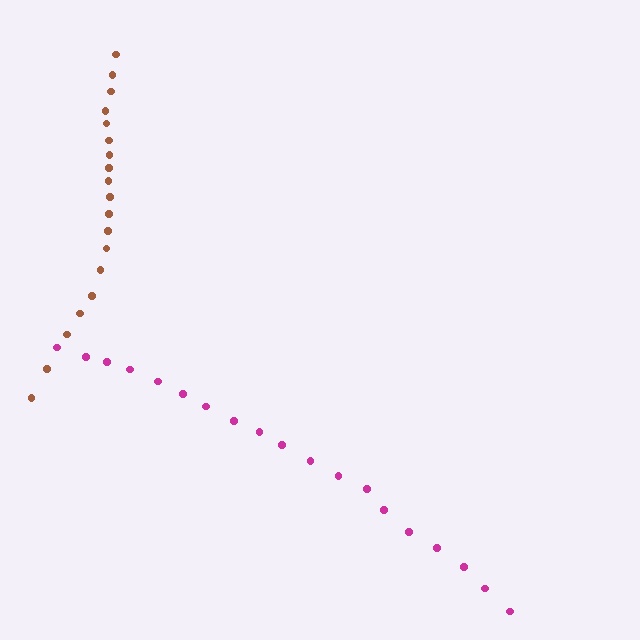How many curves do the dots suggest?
There are 2 distinct paths.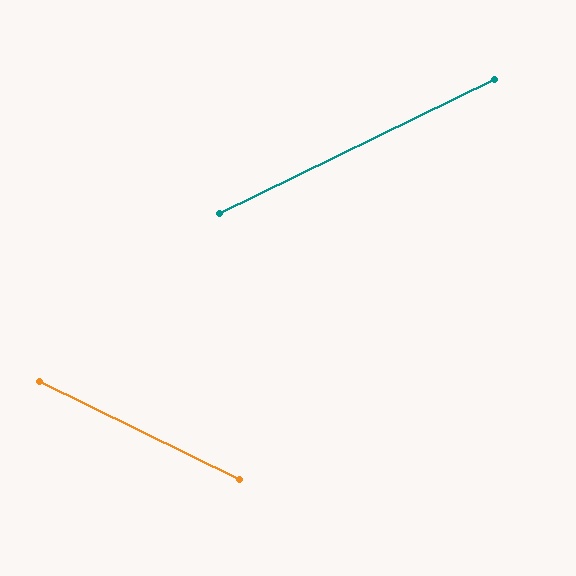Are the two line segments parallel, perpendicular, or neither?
Neither parallel nor perpendicular — they differ by about 52°.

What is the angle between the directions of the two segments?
Approximately 52 degrees.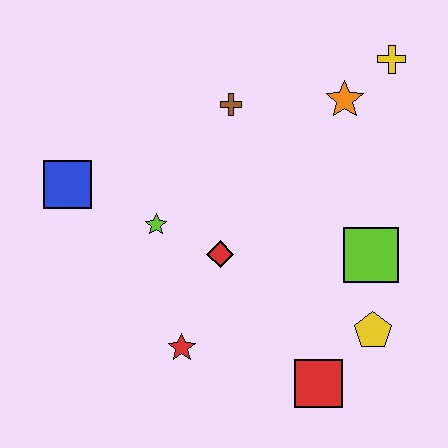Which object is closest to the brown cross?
The orange star is closest to the brown cross.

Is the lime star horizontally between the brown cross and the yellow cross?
No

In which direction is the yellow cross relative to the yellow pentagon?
The yellow cross is above the yellow pentagon.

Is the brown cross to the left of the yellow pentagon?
Yes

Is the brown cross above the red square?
Yes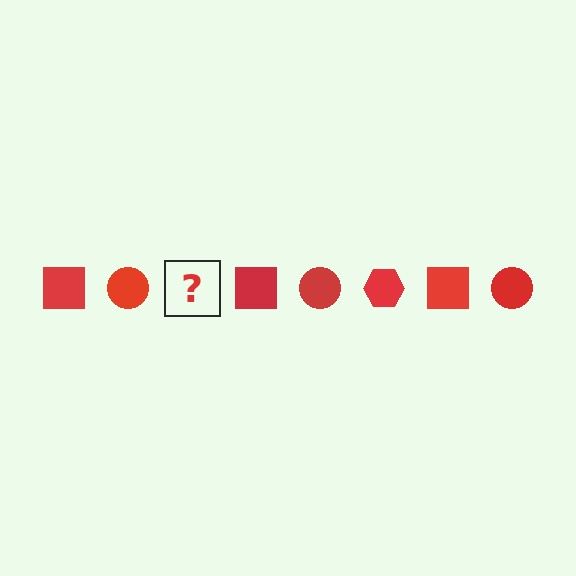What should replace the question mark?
The question mark should be replaced with a red hexagon.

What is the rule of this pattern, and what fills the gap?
The rule is that the pattern cycles through square, circle, hexagon shapes in red. The gap should be filled with a red hexagon.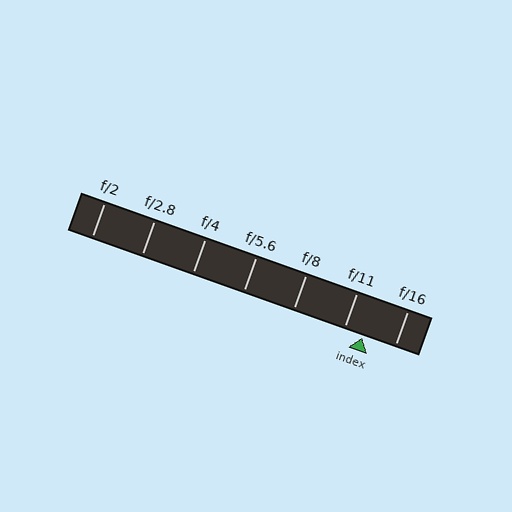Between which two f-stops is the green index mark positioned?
The index mark is between f/11 and f/16.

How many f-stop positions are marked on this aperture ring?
There are 7 f-stop positions marked.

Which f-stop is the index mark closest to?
The index mark is closest to f/11.